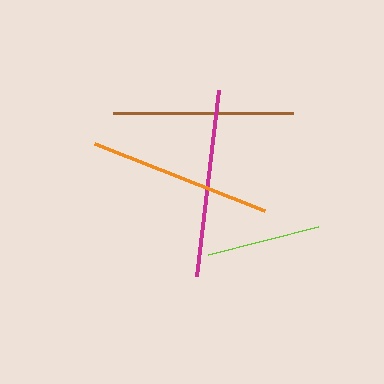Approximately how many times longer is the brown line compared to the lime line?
The brown line is approximately 1.6 times the length of the lime line.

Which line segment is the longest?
The magenta line is the longest at approximately 187 pixels.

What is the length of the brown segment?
The brown segment is approximately 180 pixels long.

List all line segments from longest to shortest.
From longest to shortest: magenta, orange, brown, lime.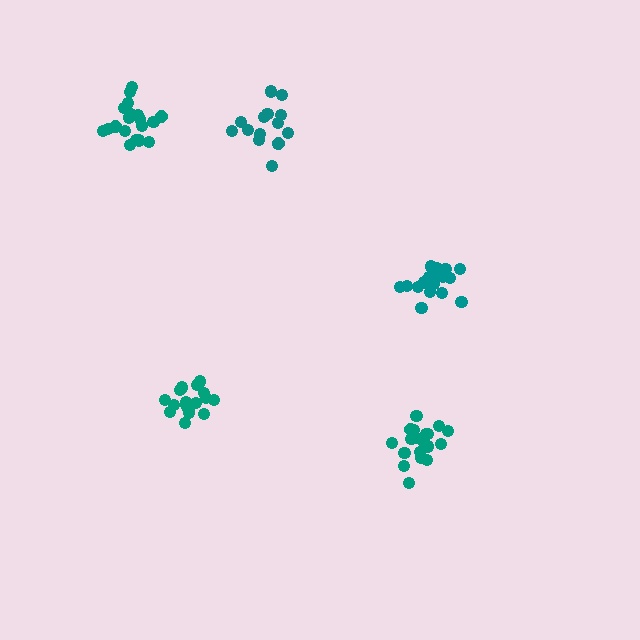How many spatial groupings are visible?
There are 5 spatial groupings.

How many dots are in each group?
Group 1: 17 dots, Group 2: 18 dots, Group 3: 15 dots, Group 4: 20 dots, Group 5: 19 dots (89 total).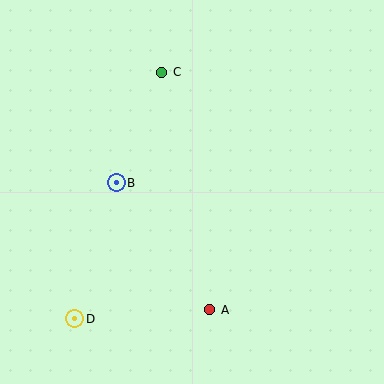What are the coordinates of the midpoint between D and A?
The midpoint between D and A is at (142, 314).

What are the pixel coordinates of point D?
Point D is at (75, 319).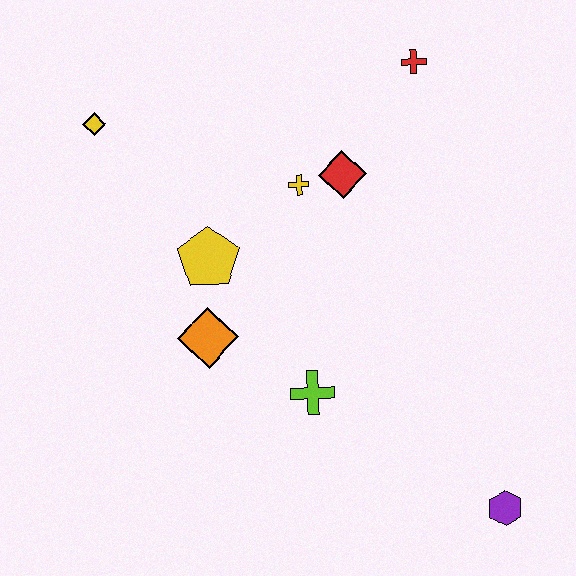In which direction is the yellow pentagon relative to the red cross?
The yellow pentagon is to the left of the red cross.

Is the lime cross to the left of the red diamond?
Yes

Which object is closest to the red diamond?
The yellow cross is closest to the red diamond.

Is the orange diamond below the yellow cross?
Yes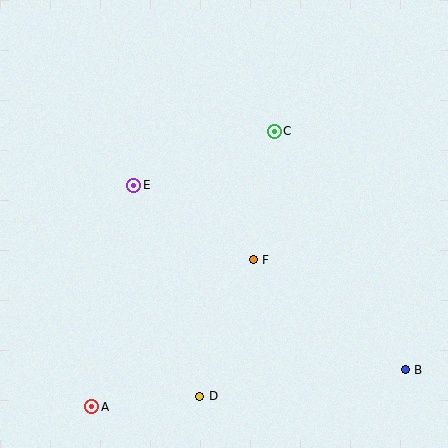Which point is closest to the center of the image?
Point F at (253, 260) is closest to the center.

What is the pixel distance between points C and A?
The distance between C and A is 330 pixels.